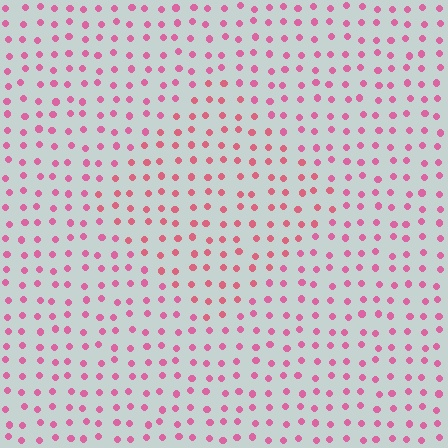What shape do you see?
I see a diamond.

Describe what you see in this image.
The image is filled with small pink elements in a uniform arrangement. A diamond-shaped region is visible where the elements are tinted to a slightly different hue, forming a subtle color boundary.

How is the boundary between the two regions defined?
The boundary is defined purely by a slight shift in hue (about 19 degrees). Spacing, size, and orientation are identical on both sides.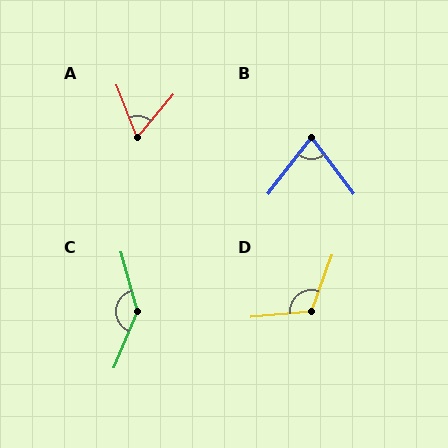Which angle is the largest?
C, at approximately 142 degrees.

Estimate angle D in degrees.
Approximately 115 degrees.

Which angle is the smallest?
A, at approximately 61 degrees.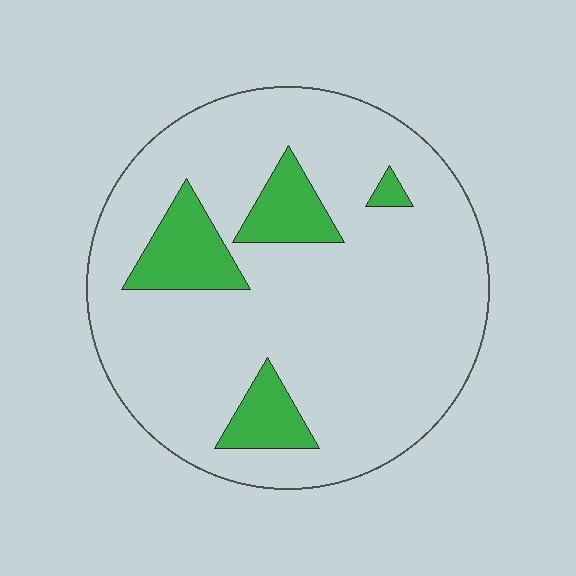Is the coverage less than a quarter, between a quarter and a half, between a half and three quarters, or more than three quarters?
Less than a quarter.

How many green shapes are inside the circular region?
4.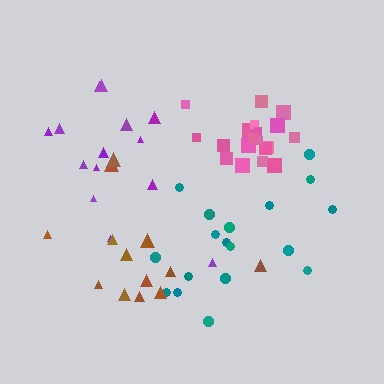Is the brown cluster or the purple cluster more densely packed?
Brown.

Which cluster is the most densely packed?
Pink.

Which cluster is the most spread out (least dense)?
Purple.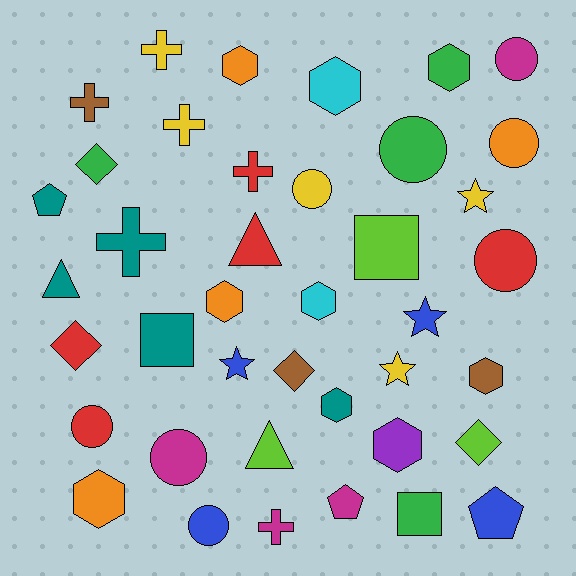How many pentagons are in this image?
There are 3 pentagons.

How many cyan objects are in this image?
There are 2 cyan objects.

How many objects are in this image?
There are 40 objects.